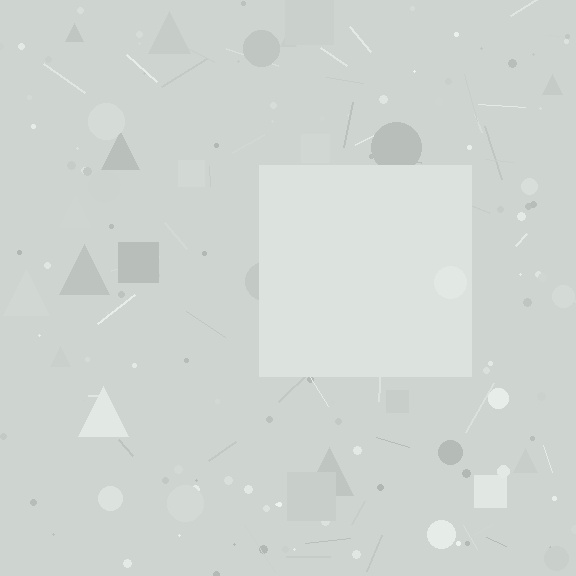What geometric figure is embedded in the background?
A square is embedded in the background.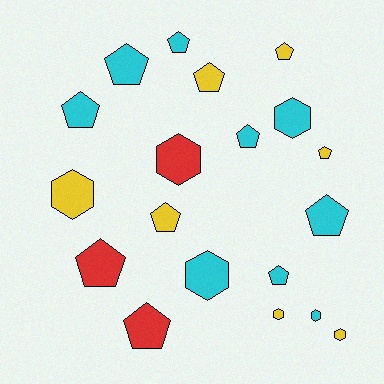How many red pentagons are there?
There are 2 red pentagons.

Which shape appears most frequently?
Pentagon, with 12 objects.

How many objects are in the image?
There are 19 objects.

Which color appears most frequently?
Cyan, with 9 objects.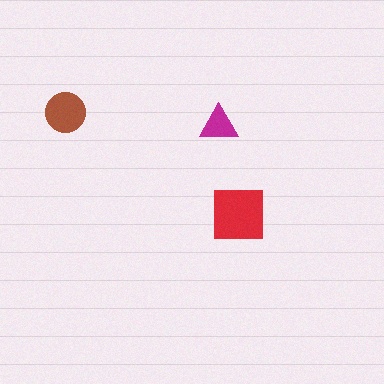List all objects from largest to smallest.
The red square, the brown circle, the magenta triangle.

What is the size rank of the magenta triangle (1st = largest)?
3rd.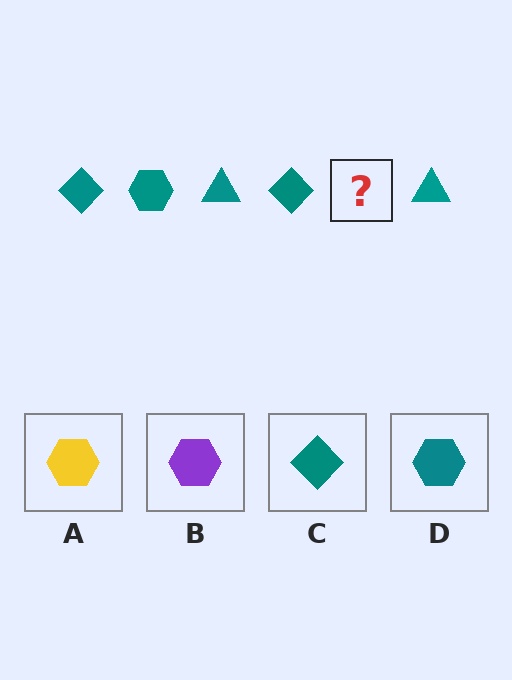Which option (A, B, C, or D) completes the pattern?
D.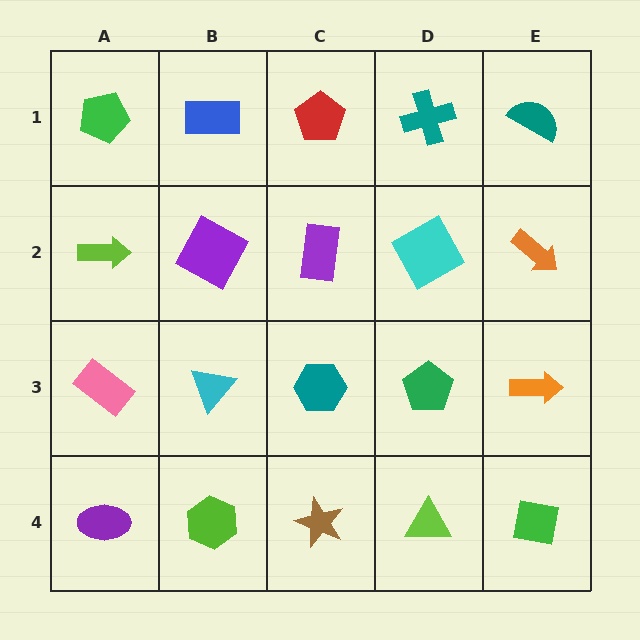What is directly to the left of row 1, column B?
A green pentagon.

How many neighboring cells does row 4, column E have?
2.